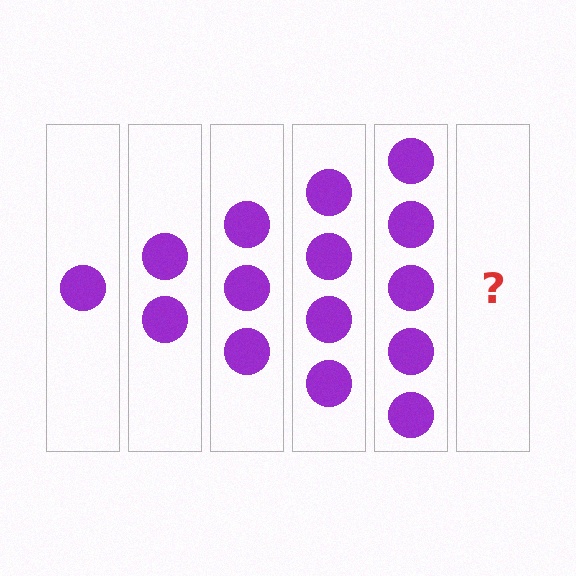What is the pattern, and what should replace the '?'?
The pattern is that each step adds one more circle. The '?' should be 6 circles.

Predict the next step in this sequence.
The next step is 6 circles.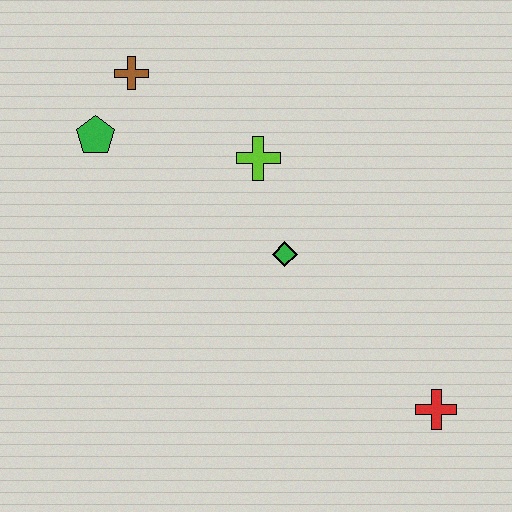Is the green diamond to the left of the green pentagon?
No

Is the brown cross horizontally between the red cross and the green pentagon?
Yes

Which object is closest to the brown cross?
The green pentagon is closest to the brown cross.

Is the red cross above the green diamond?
No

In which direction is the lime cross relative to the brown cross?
The lime cross is to the right of the brown cross.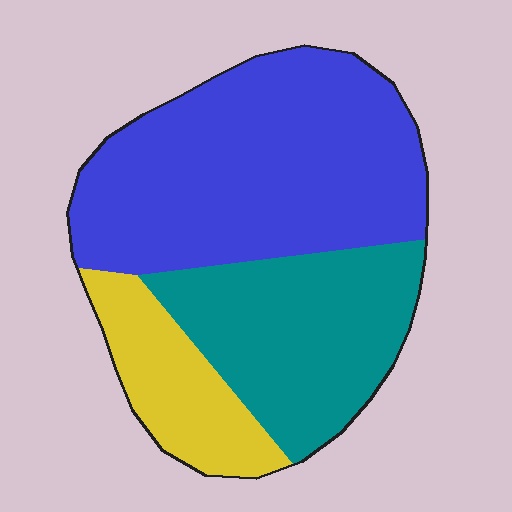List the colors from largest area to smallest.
From largest to smallest: blue, teal, yellow.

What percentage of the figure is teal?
Teal takes up between a quarter and a half of the figure.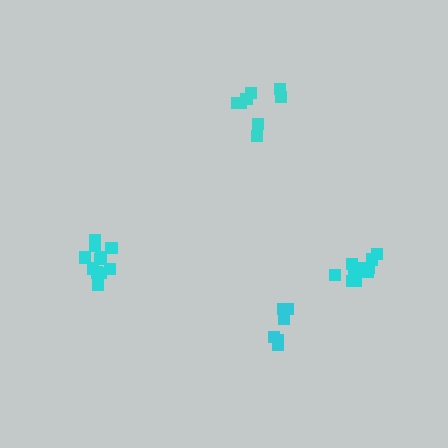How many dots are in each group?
Group 1: 11 dots, Group 2: 6 dots, Group 3: 11 dots, Group 4: 8 dots (36 total).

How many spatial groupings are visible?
There are 4 spatial groupings.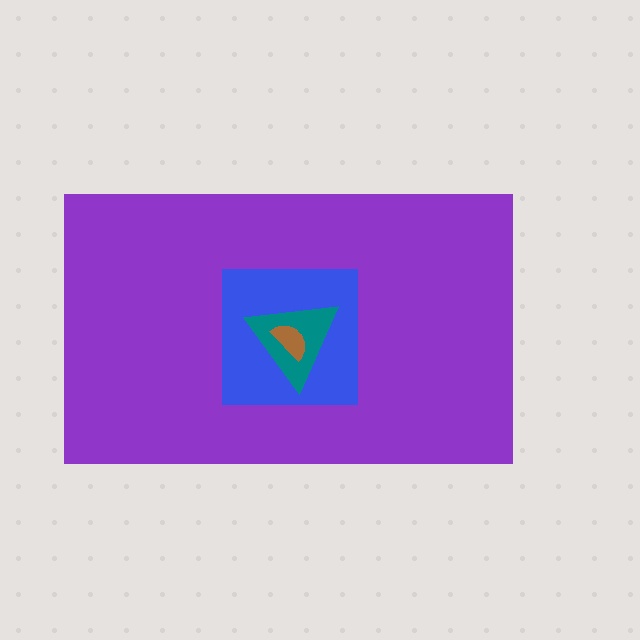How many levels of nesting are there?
4.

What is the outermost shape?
The purple rectangle.